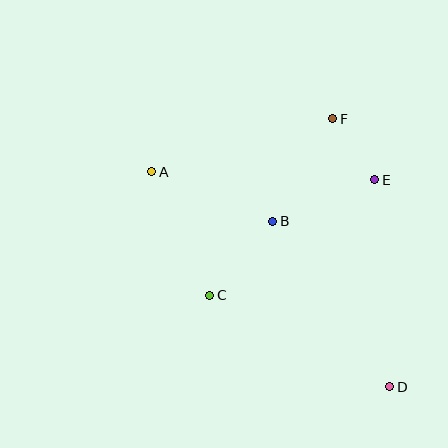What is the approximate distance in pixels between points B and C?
The distance between B and C is approximately 97 pixels.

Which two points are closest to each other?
Points E and F are closest to each other.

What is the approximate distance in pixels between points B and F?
The distance between B and F is approximately 119 pixels.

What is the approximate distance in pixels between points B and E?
The distance between B and E is approximately 110 pixels.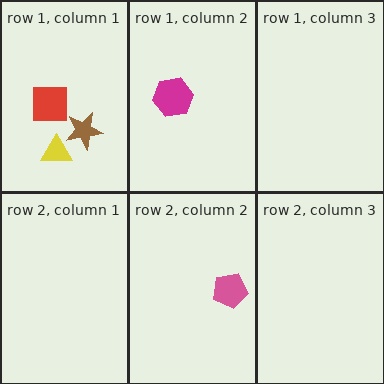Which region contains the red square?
The row 1, column 1 region.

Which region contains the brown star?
The row 1, column 1 region.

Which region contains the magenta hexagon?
The row 1, column 2 region.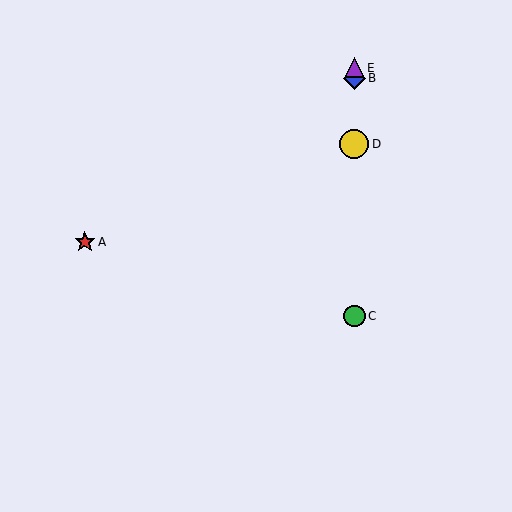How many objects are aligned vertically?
4 objects (B, C, D, E) are aligned vertically.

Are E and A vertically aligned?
No, E is at x≈354 and A is at x≈85.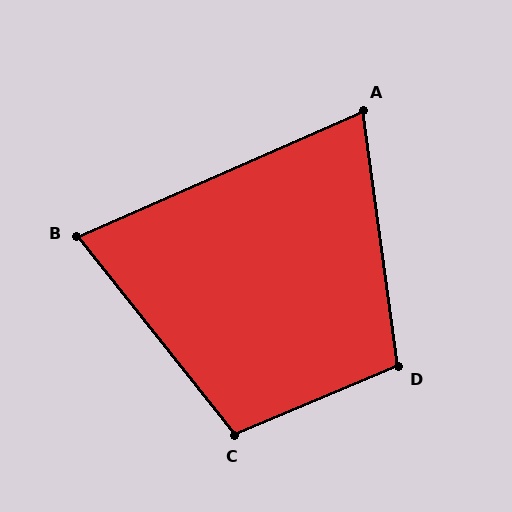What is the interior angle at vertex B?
Approximately 75 degrees (acute).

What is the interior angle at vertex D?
Approximately 105 degrees (obtuse).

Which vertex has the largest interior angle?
C, at approximately 106 degrees.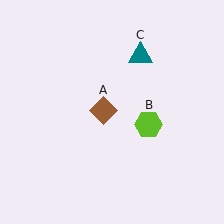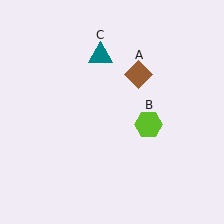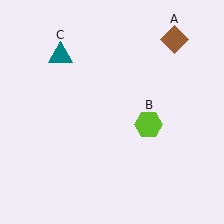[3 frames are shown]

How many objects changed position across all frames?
2 objects changed position: brown diamond (object A), teal triangle (object C).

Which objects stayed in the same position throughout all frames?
Lime hexagon (object B) remained stationary.